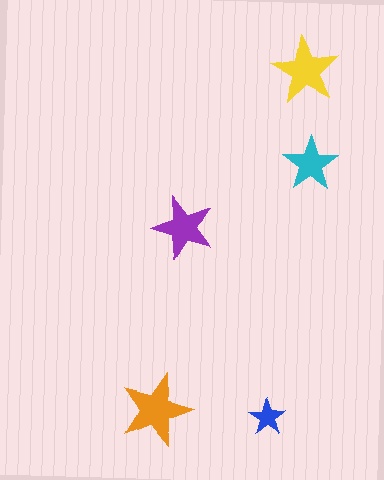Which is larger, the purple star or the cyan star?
The purple one.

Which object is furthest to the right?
The cyan star is rightmost.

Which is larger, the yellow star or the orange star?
The orange one.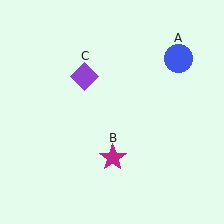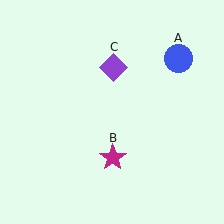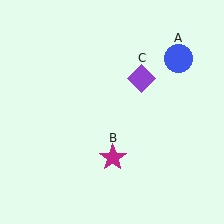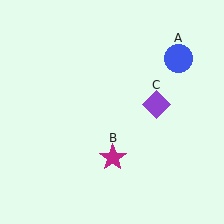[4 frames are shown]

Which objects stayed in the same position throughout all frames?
Blue circle (object A) and magenta star (object B) remained stationary.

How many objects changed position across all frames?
1 object changed position: purple diamond (object C).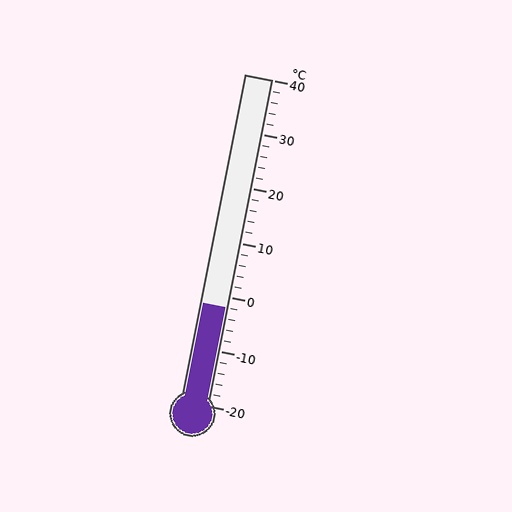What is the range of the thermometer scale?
The thermometer scale ranges from -20°C to 40°C.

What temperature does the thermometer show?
The thermometer shows approximately -2°C.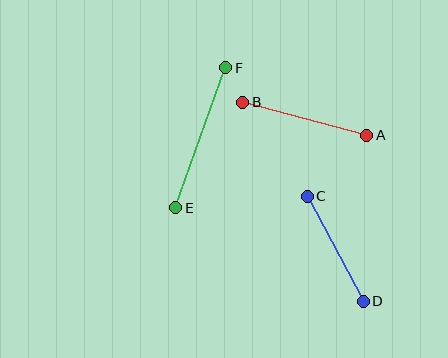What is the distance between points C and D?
The distance is approximately 119 pixels.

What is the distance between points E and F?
The distance is approximately 149 pixels.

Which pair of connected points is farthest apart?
Points E and F are farthest apart.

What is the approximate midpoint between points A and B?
The midpoint is at approximately (305, 119) pixels.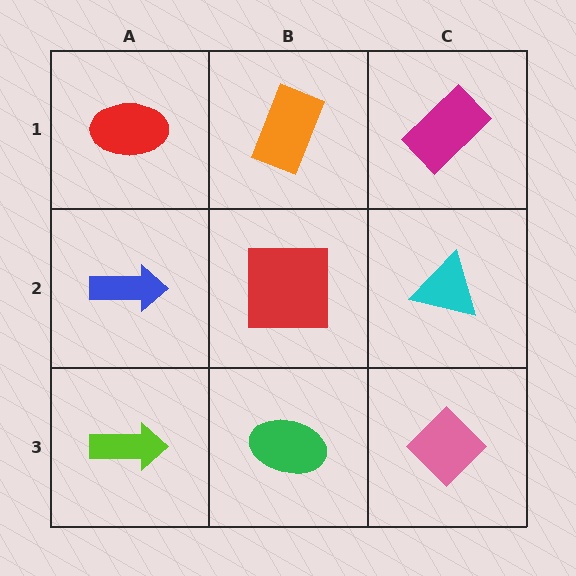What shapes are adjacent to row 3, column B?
A red square (row 2, column B), a lime arrow (row 3, column A), a pink diamond (row 3, column C).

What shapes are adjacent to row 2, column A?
A red ellipse (row 1, column A), a lime arrow (row 3, column A), a red square (row 2, column B).